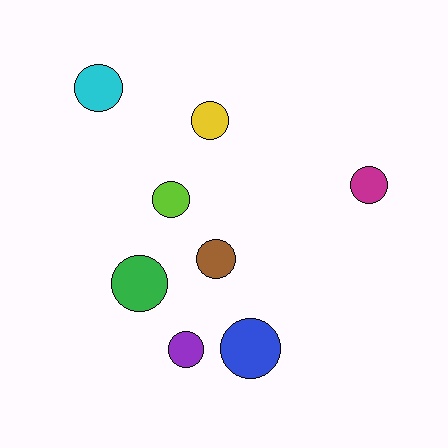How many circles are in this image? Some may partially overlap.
There are 8 circles.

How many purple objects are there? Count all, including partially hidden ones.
There is 1 purple object.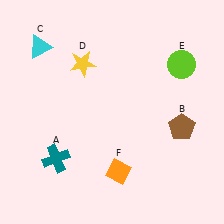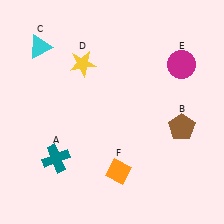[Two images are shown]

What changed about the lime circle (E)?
In Image 1, E is lime. In Image 2, it changed to magenta.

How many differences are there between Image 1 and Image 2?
There is 1 difference between the two images.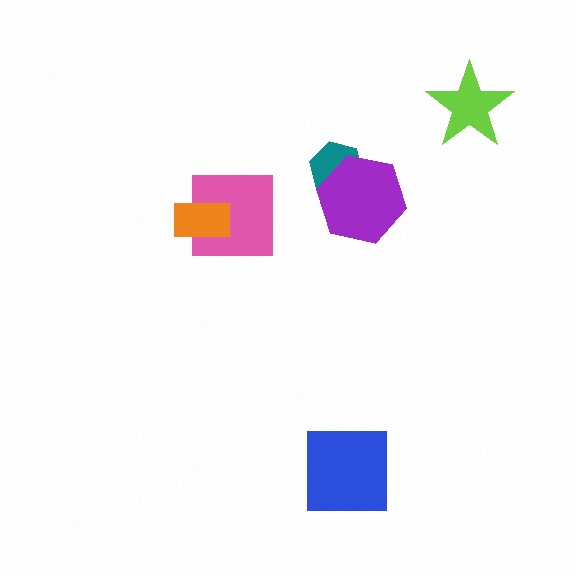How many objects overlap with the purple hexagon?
1 object overlaps with the purple hexagon.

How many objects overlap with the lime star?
0 objects overlap with the lime star.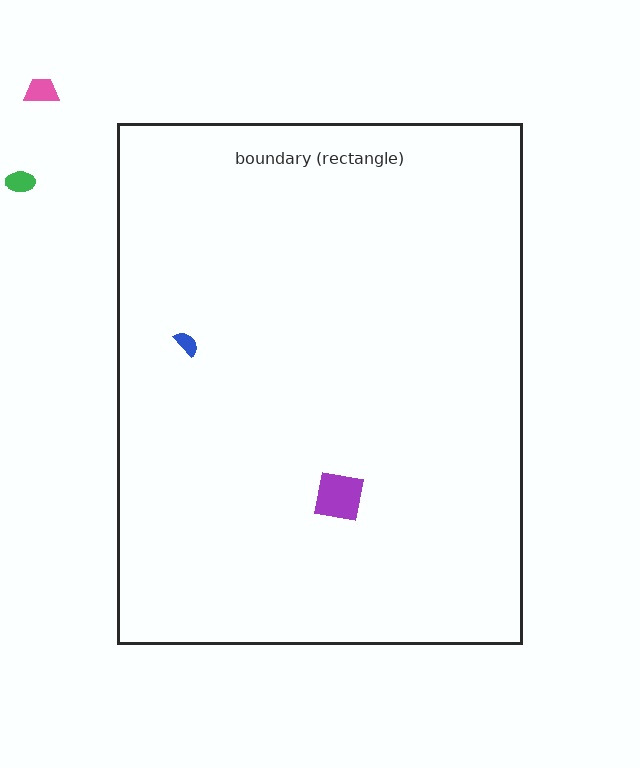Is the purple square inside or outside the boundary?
Inside.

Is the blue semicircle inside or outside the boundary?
Inside.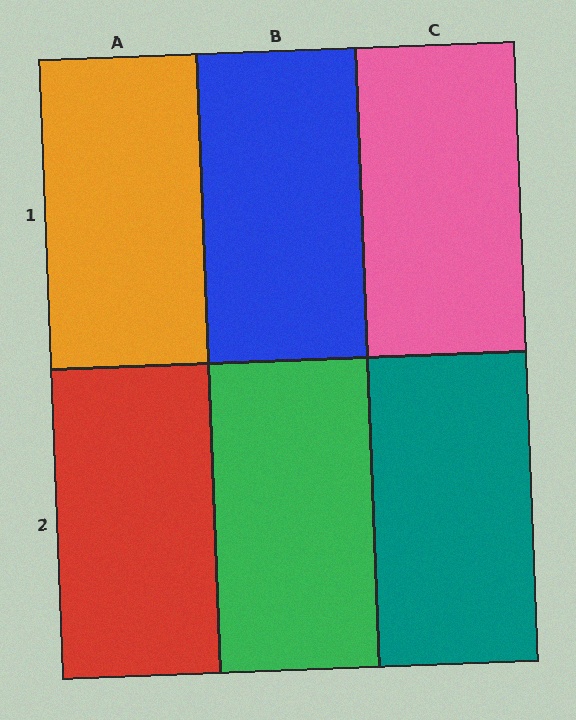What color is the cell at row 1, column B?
Blue.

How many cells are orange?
1 cell is orange.